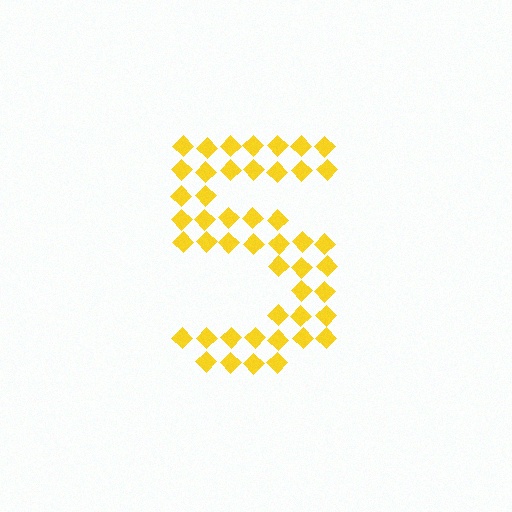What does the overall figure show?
The overall figure shows the digit 5.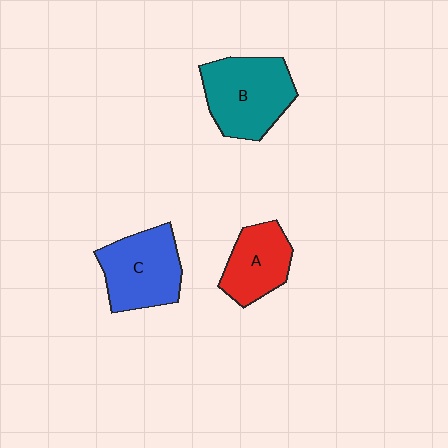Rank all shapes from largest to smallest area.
From largest to smallest: B (teal), C (blue), A (red).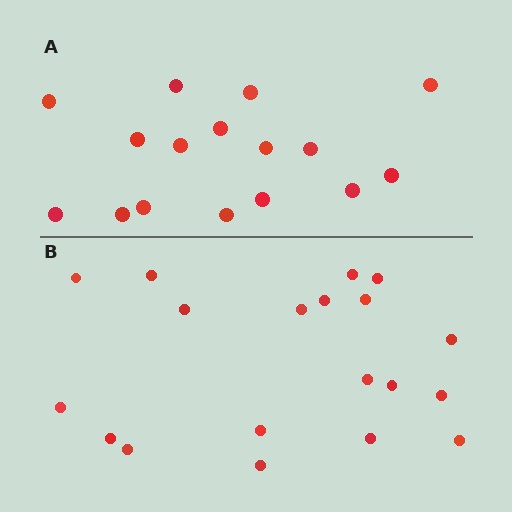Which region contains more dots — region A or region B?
Region B (the bottom region) has more dots.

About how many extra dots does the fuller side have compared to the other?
Region B has just a few more — roughly 2 or 3 more dots than region A.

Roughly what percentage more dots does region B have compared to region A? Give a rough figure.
About 20% more.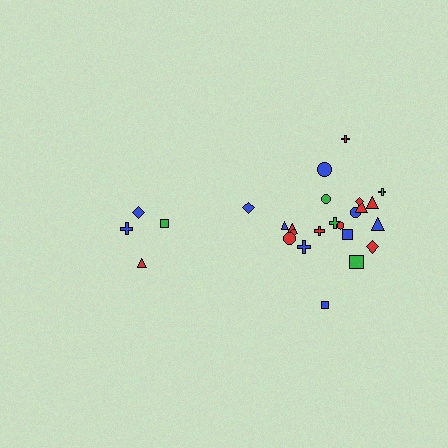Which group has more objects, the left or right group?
The right group.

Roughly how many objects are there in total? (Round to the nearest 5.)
Roughly 25 objects in total.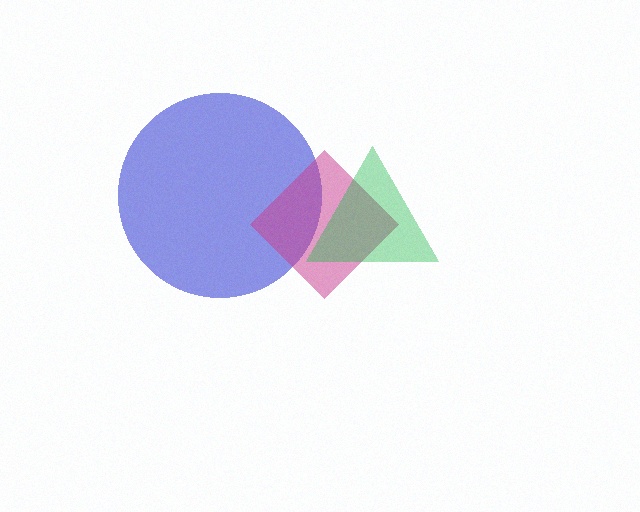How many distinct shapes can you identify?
There are 3 distinct shapes: a blue circle, a magenta diamond, a green triangle.